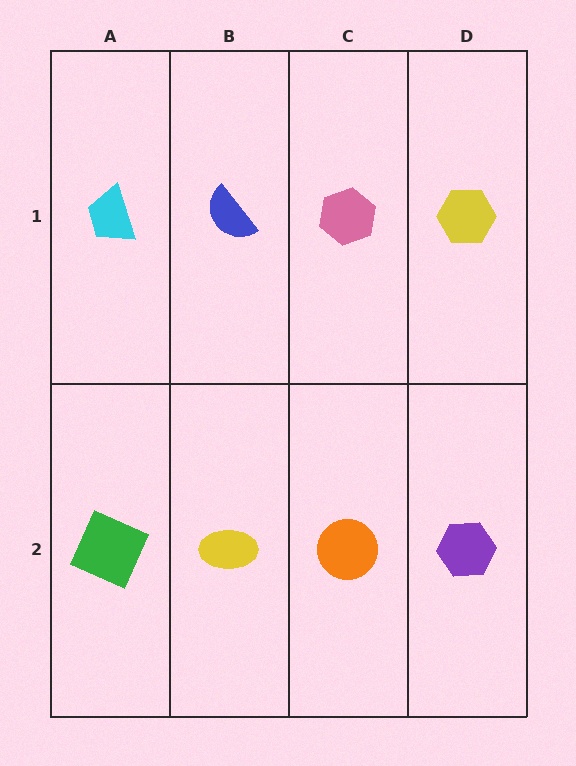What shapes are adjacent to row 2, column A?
A cyan trapezoid (row 1, column A), a yellow ellipse (row 2, column B).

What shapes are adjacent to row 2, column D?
A yellow hexagon (row 1, column D), an orange circle (row 2, column C).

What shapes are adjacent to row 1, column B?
A yellow ellipse (row 2, column B), a cyan trapezoid (row 1, column A), a pink hexagon (row 1, column C).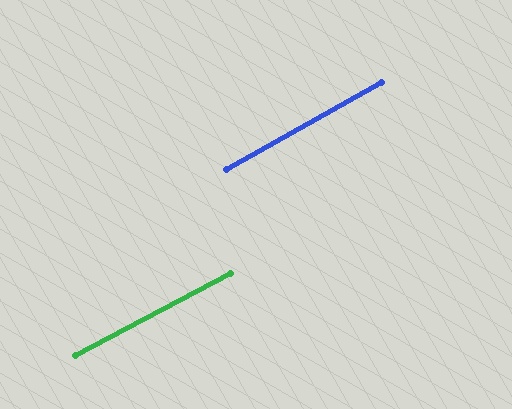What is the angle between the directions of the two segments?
Approximately 1 degree.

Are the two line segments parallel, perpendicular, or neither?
Parallel — their directions differ by only 1.2°.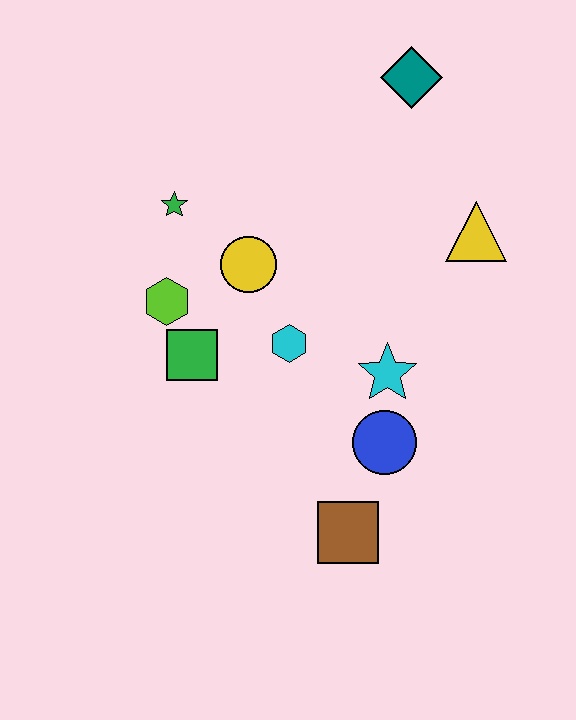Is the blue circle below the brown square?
No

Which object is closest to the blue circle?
The cyan star is closest to the blue circle.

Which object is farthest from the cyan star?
The teal diamond is farthest from the cyan star.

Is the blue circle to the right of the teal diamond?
No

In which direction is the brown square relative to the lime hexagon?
The brown square is below the lime hexagon.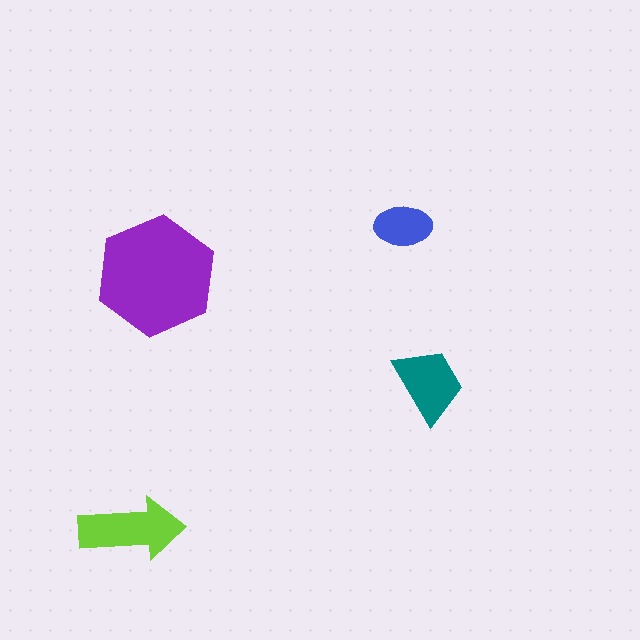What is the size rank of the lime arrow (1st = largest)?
2nd.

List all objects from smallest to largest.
The blue ellipse, the teal trapezoid, the lime arrow, the purple hexagon.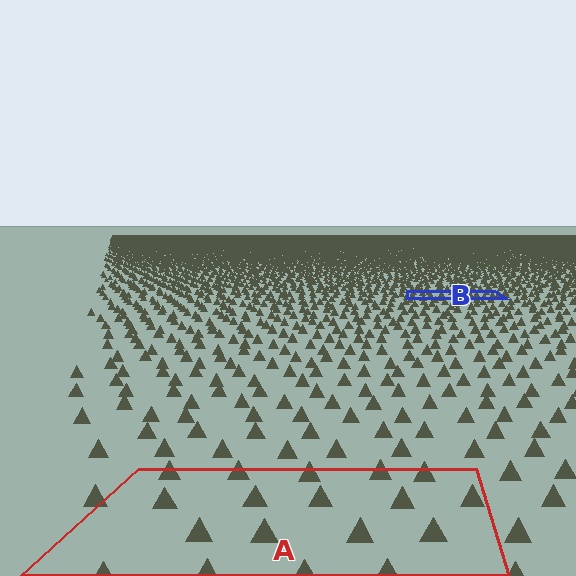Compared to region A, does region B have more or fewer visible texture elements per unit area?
Region B has more texture elements per unit area — they are packed more densely because it is farther away.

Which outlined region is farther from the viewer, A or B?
Region B is farther from the viewer — the texture elements inside it appear smaller and more densely packed.